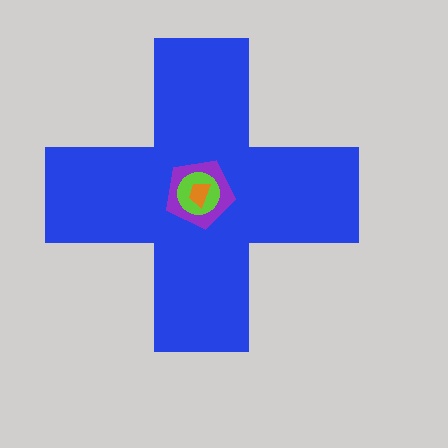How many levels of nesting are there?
4.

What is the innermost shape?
The orange trapezoid.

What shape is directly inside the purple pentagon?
The lime circle.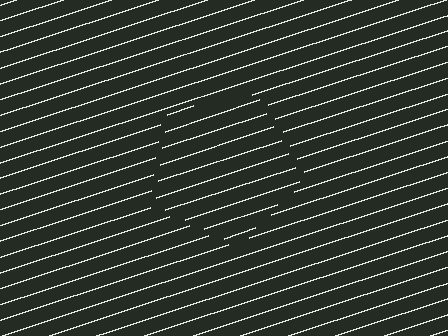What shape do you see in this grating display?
An illusory pentagon. The interior of the shape contains the same grating, shifted by half a period — the contour is defined by the phase discontinuity where line-ends from the inner and outer gratings abut.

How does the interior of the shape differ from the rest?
The interior of the shape contains the same grating, shifted by half a period — the contour is defined by the phase discontinuity where line-ends from the inner and outer gratings abut.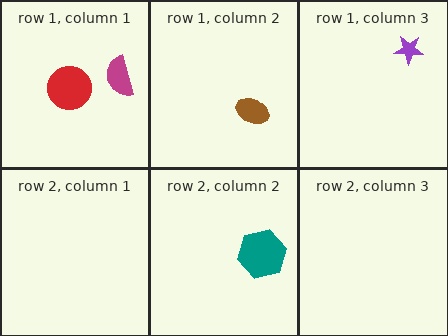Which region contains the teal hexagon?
The row 2, column 2 region.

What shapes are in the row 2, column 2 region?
The teal hexagon.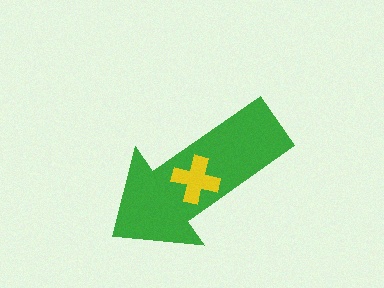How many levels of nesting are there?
2.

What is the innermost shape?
The yellow cross.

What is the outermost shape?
The green arrow.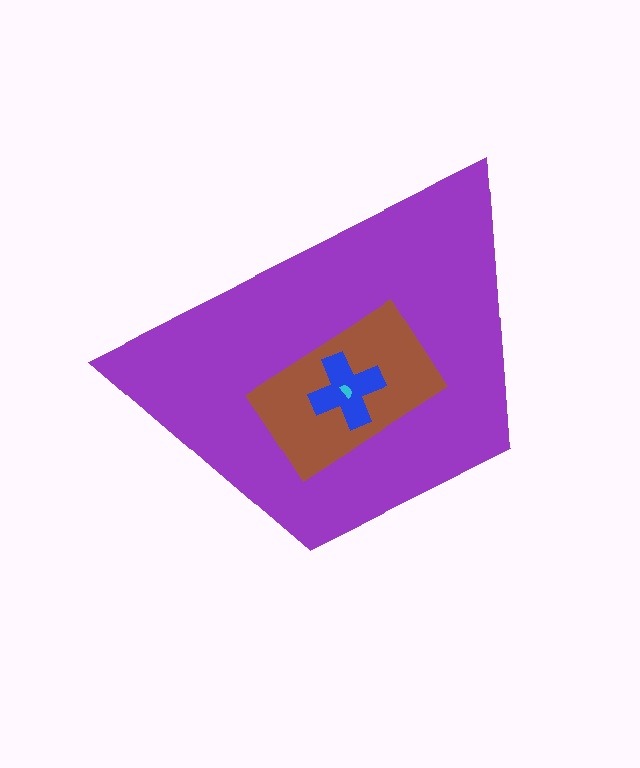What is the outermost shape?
The purple trapezoid.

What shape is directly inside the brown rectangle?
The blue cross.